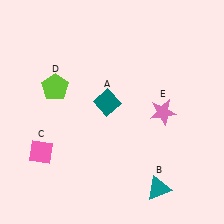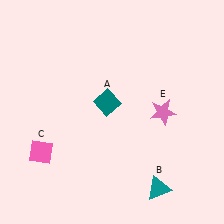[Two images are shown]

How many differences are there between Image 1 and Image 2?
There is 1 difference between the two images.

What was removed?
The lime pentagon (D) was removed in Image 2.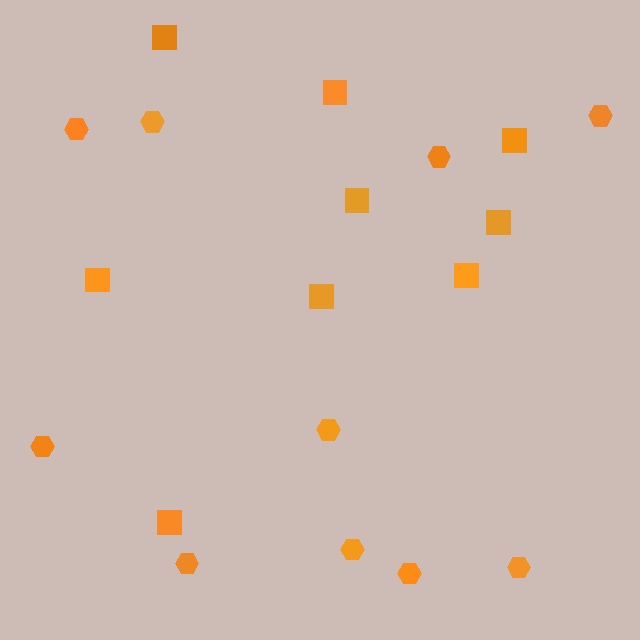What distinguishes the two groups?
There are 2 groups: one group of squares (9) and one group of hexagons (10).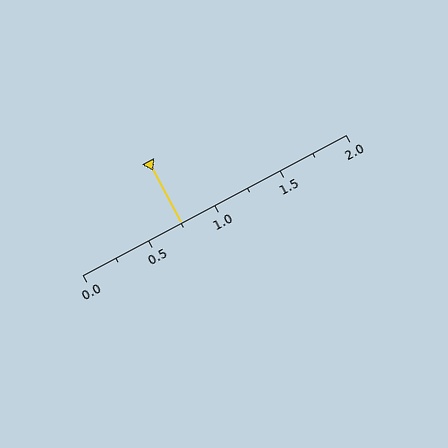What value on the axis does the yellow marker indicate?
The marker indicates approximately 0.75.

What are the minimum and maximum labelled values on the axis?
The axis runs from 0.0 to 2.0.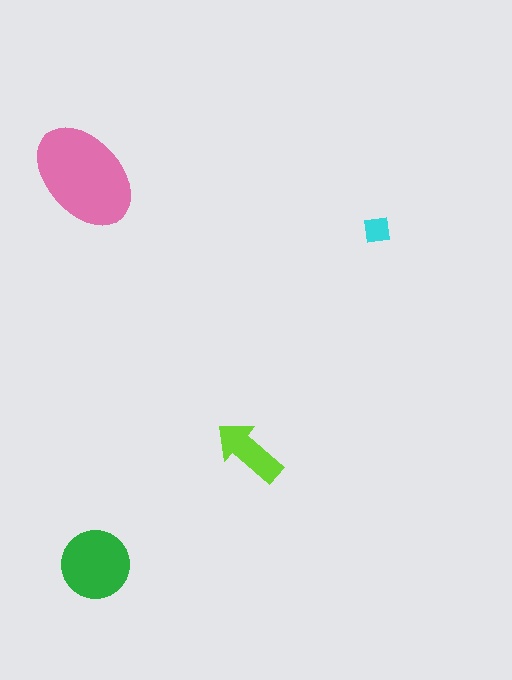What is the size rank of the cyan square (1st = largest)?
4th.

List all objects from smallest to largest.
The cyan square, the lime arrow, the green circle, the pink ellipse.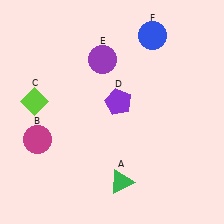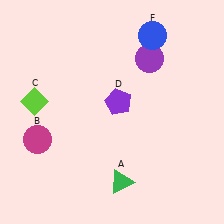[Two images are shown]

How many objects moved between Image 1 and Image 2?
1 object moved between the two images.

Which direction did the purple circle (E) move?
The purple circle (E) moved right.